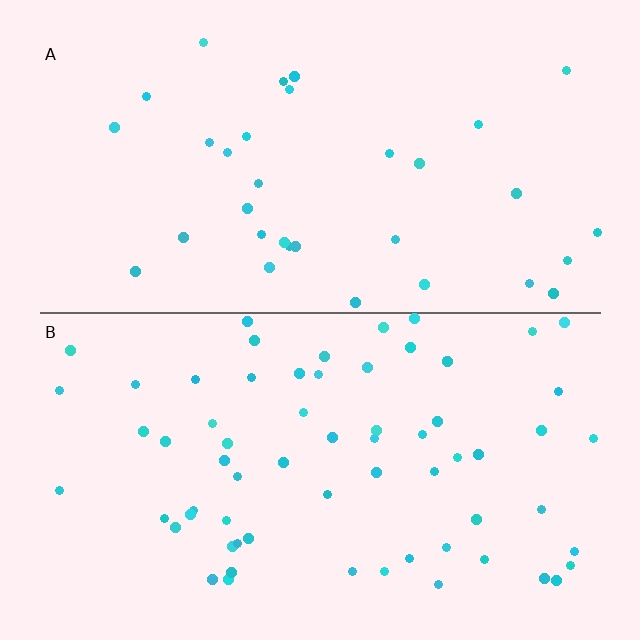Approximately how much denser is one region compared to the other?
Approximately 2.0× — region B over region A.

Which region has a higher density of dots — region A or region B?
B (the bottom).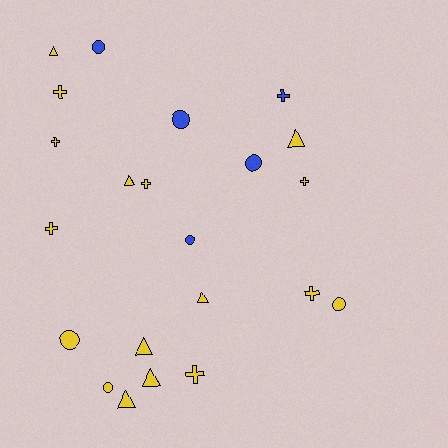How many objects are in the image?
There are 22 objects.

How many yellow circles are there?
There are 3 yellow circles.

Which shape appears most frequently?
Cross, with 8 objects.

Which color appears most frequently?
Yellow, with 17 objects.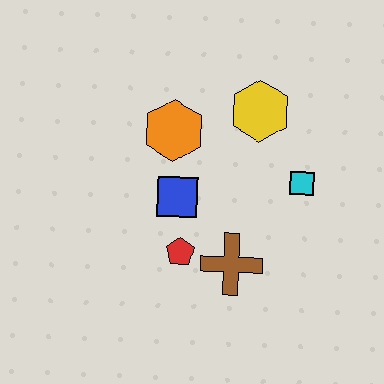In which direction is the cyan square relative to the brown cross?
The cyan square is above the brown cross.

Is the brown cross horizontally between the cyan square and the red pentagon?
Yes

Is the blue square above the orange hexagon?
No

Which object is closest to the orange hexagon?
The blue square is closest to the orange hexagon.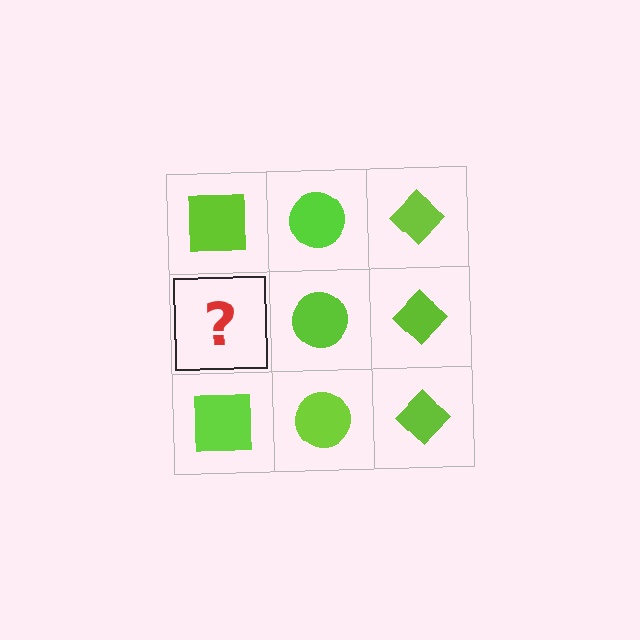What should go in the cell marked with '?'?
The missing cell should contain a lime square.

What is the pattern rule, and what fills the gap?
The rule is that each column has a consistent shape. The gap should be filled with a lime square.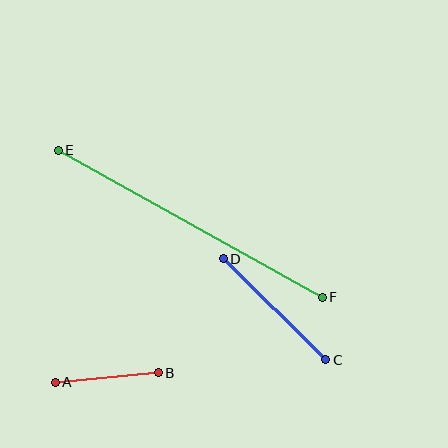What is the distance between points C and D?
The distance is approximately 144 pixels.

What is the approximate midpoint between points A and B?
The midpoint is at approximately (107, 378) pixels.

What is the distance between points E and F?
The distance is approximately 302 pixels.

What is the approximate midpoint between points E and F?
The midpoint is at approximately (190, 224) pixels.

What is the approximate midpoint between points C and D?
The midpoint is at approximately (274, 309) pixels.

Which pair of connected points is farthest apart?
Points E and F are farthest apart.